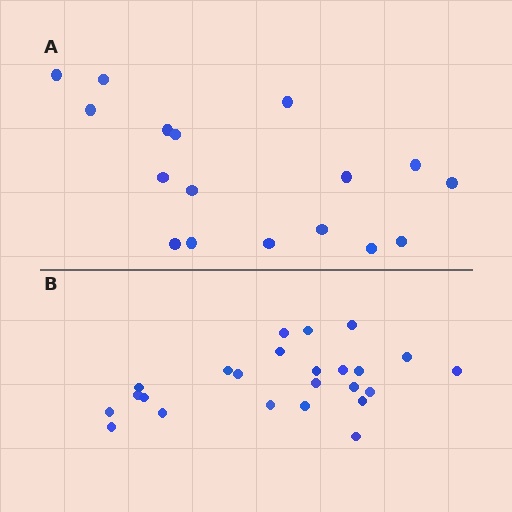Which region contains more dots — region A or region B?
Region B (the bottom region) has more dots.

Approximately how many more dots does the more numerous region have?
Region B has roughly 8 or so more dots than region A.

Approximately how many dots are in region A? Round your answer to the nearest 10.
About 20 dots. (The exact count is 17, which rounds to 20.)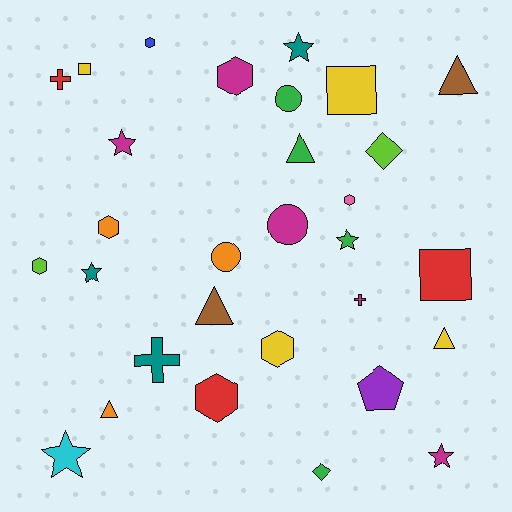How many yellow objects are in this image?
There are 4 yellow objects.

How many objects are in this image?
There are 30 objects.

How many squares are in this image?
There are 3 squares.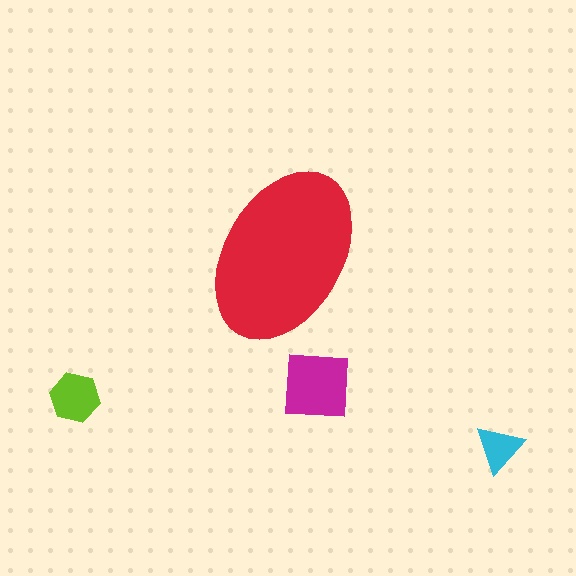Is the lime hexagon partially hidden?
No, the lime hexagon is fully visible.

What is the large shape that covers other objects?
A red ellipse.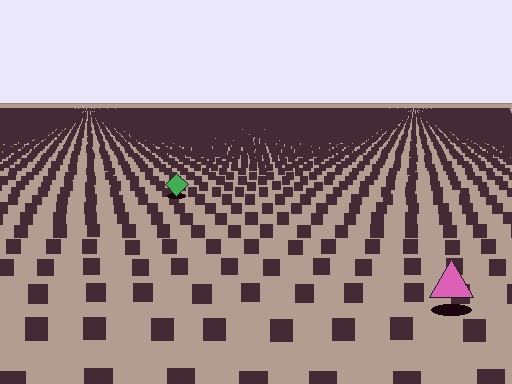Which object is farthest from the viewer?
The green diamond is farthest from the viewer. It appears smaller and the ground texture around it is denser.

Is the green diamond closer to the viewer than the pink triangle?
No. The pink triangle is closer — you can tell from the texture gradient: the ground texture is coarser near it.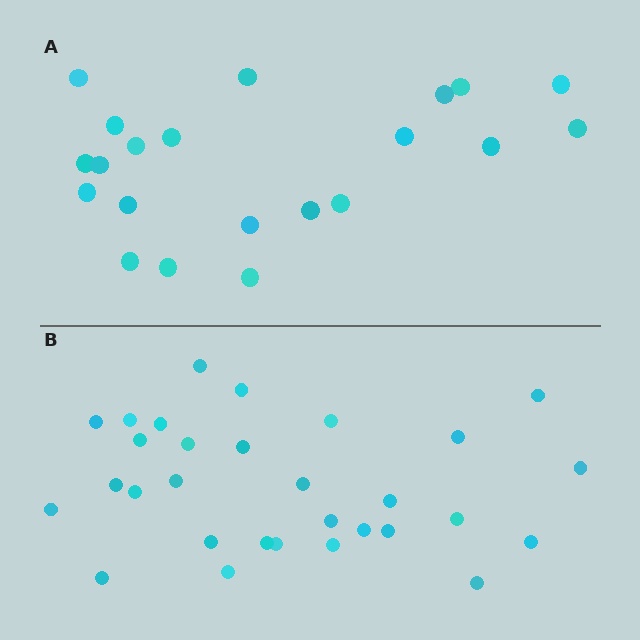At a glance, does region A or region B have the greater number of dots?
Region B (the bottom region) has more dots.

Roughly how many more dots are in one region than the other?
Region B has roughly 8 or so more dots than region A.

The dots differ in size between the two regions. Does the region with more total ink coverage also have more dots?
No. Region A has more total ink coverage because its dots are larger, but region B actually contains more individual dots. Total area can be misleading — the number of items is what matters here.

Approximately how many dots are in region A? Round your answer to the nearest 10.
About 20 dots. (The exact count is 21, which rounds to 20.)